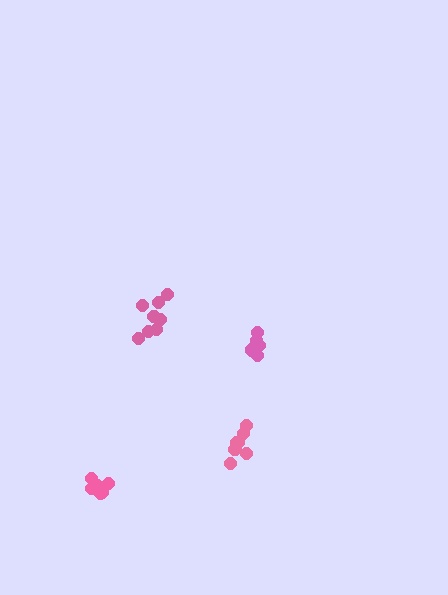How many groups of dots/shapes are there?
There are 4 groups.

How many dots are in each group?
Group 1: 6 dots, Group 2: 9 dots, Group 3: 7 dots, Group 4: 7 dots (29 total).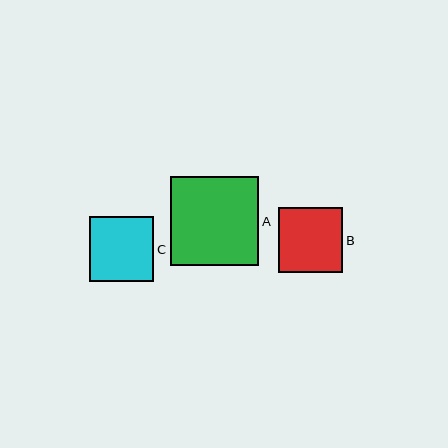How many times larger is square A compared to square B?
Square A is approximately 1.4 times the size of square B.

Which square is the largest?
Square A is the largest with a size of approximately 88 pixels.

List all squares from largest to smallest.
From largest to smallest: A, C, B.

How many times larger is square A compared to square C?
Square A is approximately 1.4 times the size of square C.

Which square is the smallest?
Square B is the smallest with a size of approximately 64 pixels.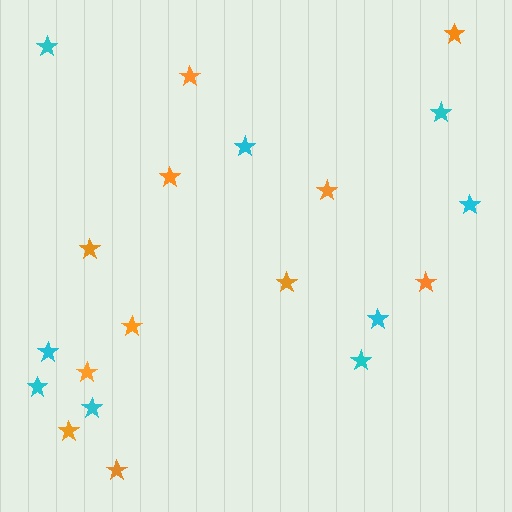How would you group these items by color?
There are 2 groups: one group of orange stars (11) and one group of cyan stars (9).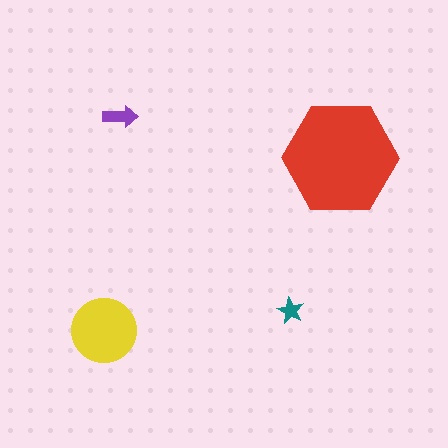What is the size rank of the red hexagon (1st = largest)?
1st.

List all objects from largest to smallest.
The red hexagon, the yellow circle, the purple arrow, the teal star.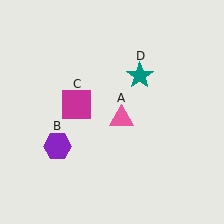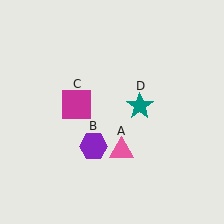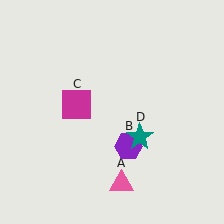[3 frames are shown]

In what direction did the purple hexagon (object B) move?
The purple hexagon (object B) moved right.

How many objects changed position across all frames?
3 objects changed position: pink triangle (object A), purple hexagon (object B), teal star (object D).